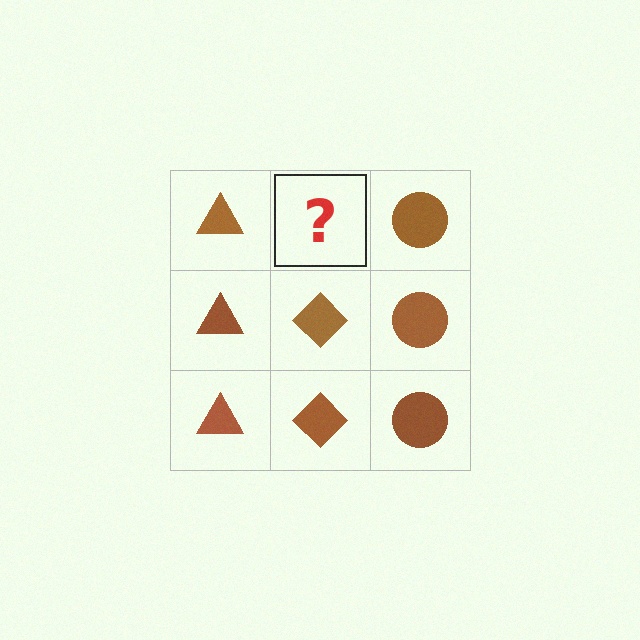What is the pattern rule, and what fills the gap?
The rule is that each column has a consistent shape. The gap should be filled with a brown diamond.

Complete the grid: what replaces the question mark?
The question mark should be replaced with a brown diamond.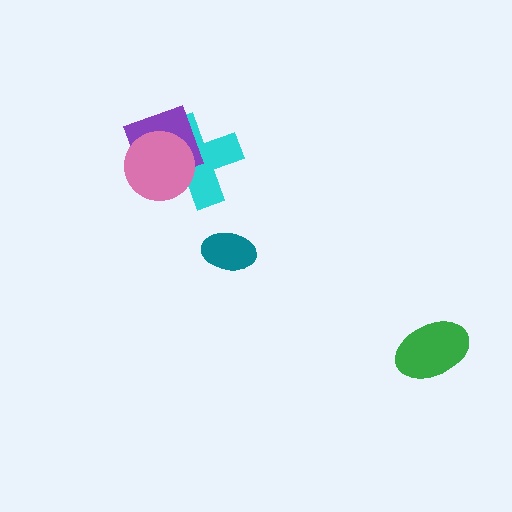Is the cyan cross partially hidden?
Yes, it is partially covered by another shape.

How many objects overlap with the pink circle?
2 objects overlap with the pink circle.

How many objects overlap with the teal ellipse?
0 objects overlap with the teal ellipse.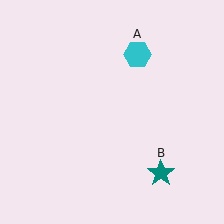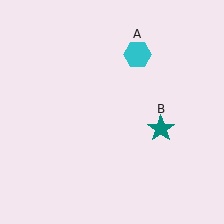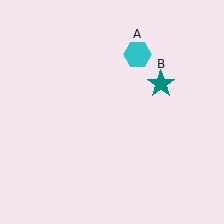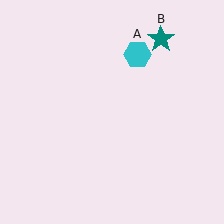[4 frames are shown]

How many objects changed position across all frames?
1 object changed position: teal star (object B).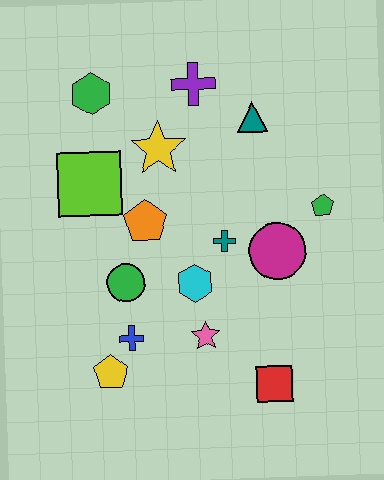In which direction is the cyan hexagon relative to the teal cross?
The cyan hexagon is below the teal cross.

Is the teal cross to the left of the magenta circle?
Yes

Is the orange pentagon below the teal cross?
No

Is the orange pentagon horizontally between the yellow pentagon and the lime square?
No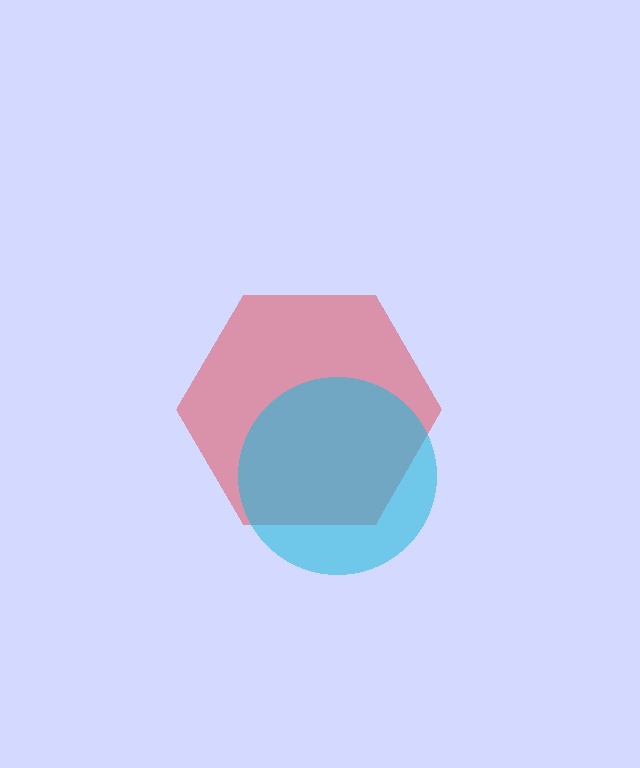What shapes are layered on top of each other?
The layered shapes are: a red hexagon, a cyan circle.